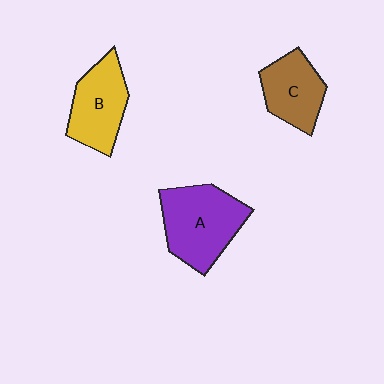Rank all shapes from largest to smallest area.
From largest to smallest: A (purple), B (yellow), C (brown).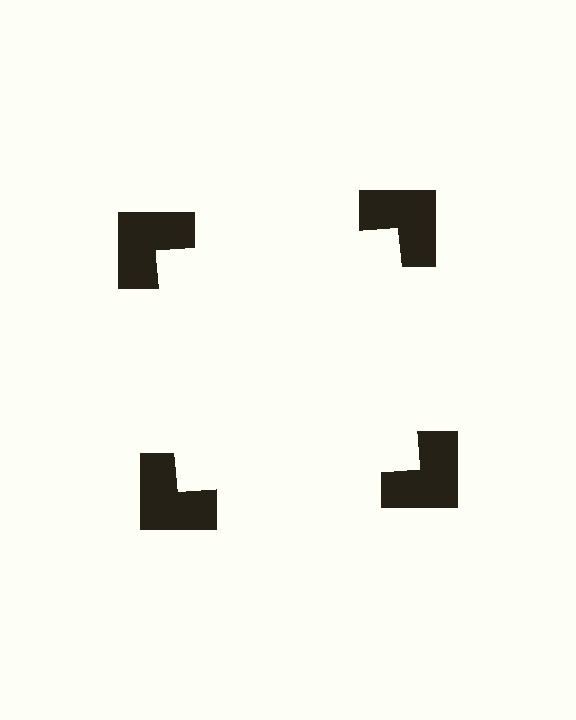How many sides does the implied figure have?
4 sides.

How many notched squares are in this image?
There are 4 — one at each vertex of the illusory square.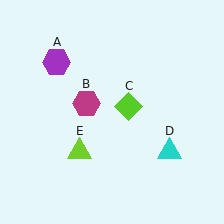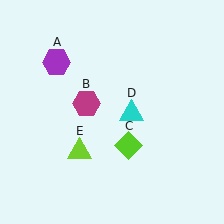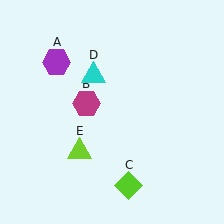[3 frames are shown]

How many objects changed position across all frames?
2 objects changed position: lime diamond (object C), cyan triangle (object D).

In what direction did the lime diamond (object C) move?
The lime diamond (object C) moved down.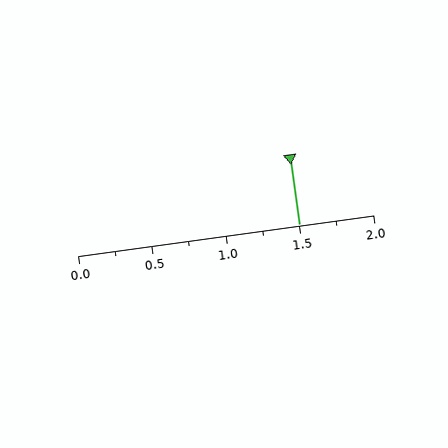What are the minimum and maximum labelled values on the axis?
The axis runs from 0.0 to 2.0.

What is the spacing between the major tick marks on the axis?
The major ticks are spaced 0.5 apart.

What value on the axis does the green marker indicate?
The marker indicates approximately 1.5.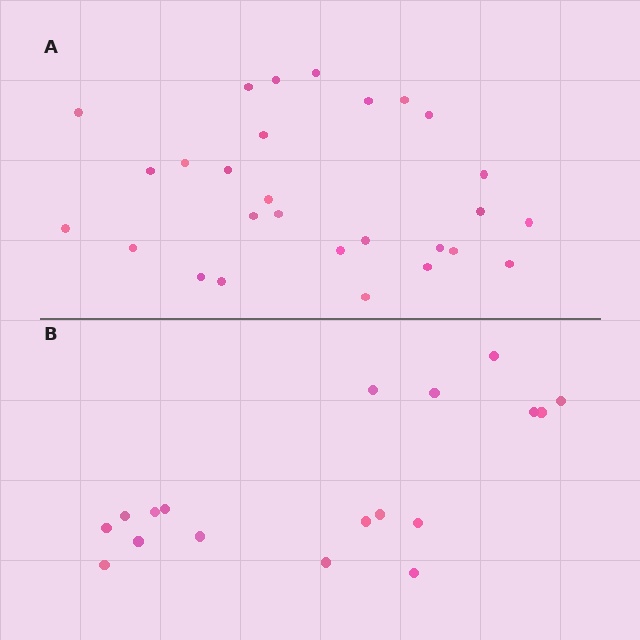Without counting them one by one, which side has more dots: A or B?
Region A (the top region) has more dots.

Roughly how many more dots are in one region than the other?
Region A has roughly 10 or so more dots than region B.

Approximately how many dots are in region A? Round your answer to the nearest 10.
About 30 dots. (The exact count is 28, which rounds to 30.)